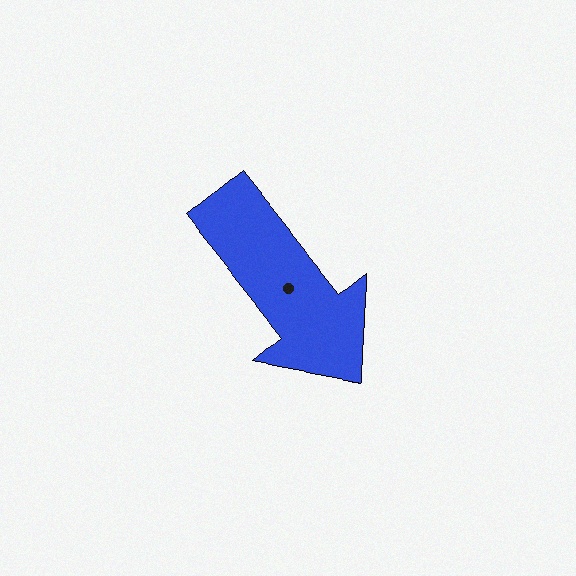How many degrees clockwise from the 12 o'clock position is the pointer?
Approximately 141 degrees.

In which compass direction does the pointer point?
Southeast.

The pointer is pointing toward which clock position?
Roughly 5 o'clock.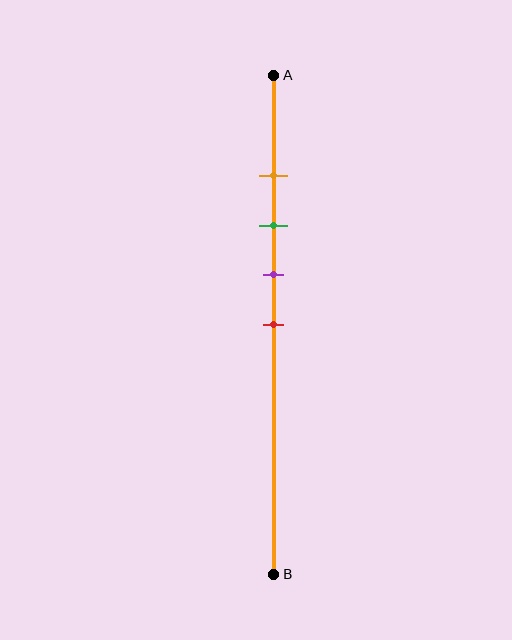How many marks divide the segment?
There are 4 marks dividing the segment.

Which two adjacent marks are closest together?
The orange and green marks are the closest adjacent pair.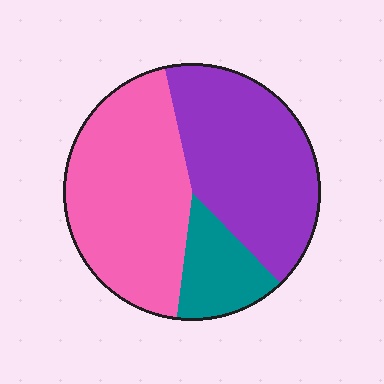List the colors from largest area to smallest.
From largest to smallest: pink, purple, teal.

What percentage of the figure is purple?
Purple covers about 40% of the figure.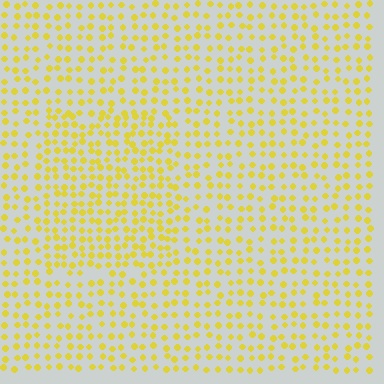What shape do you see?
I see a rectangle.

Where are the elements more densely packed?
The elements are more densely packed inside the rectangle boundary.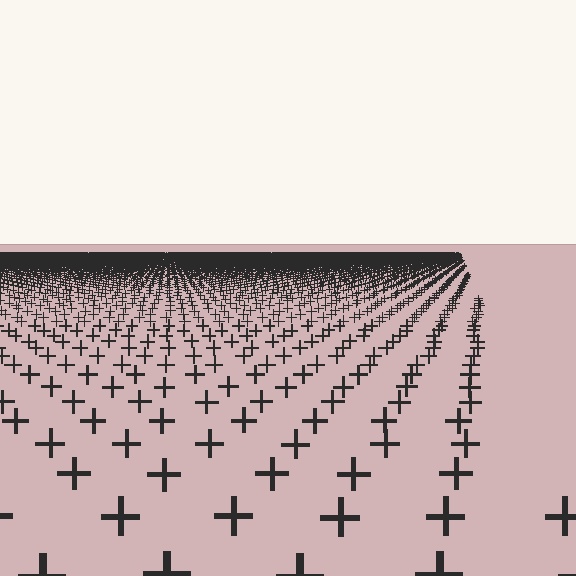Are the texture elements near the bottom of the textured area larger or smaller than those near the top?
Larger. Near the bottom, elements are closer to the viewer and appear at a bigger on-screen size.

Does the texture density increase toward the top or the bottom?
Density increases toward the top.